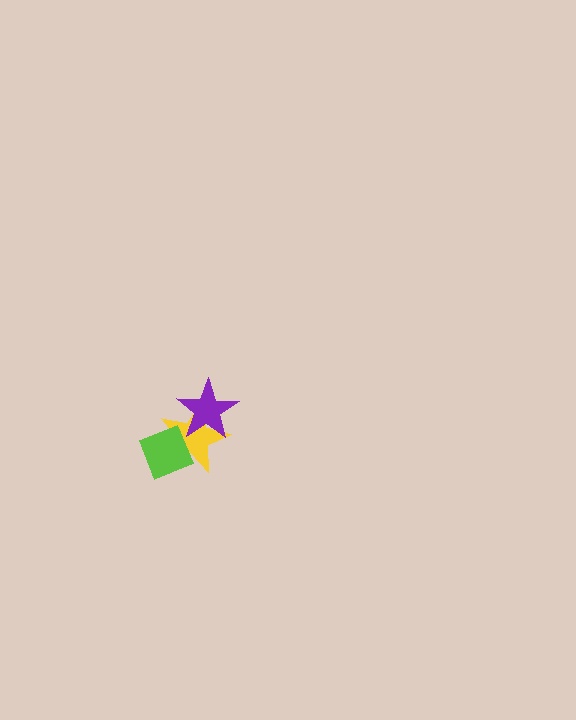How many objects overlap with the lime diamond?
1 object overlaps with the lime diamond.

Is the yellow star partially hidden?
Yes, it is partially covered by another shape.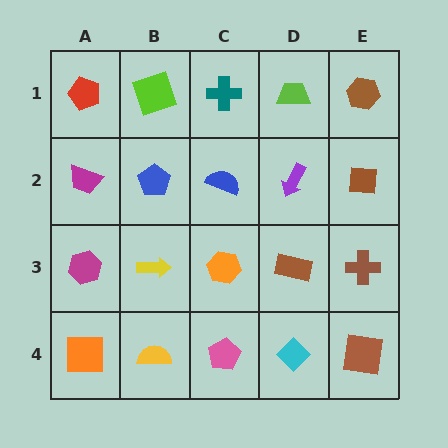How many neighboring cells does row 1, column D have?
3.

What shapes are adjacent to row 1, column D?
A purple arrow (row 2, column D), a teal cross (row 1, column C), a brown hexagon (row 1, column E).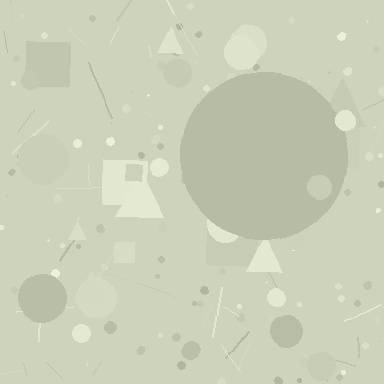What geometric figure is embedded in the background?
A circle is embedded in the background.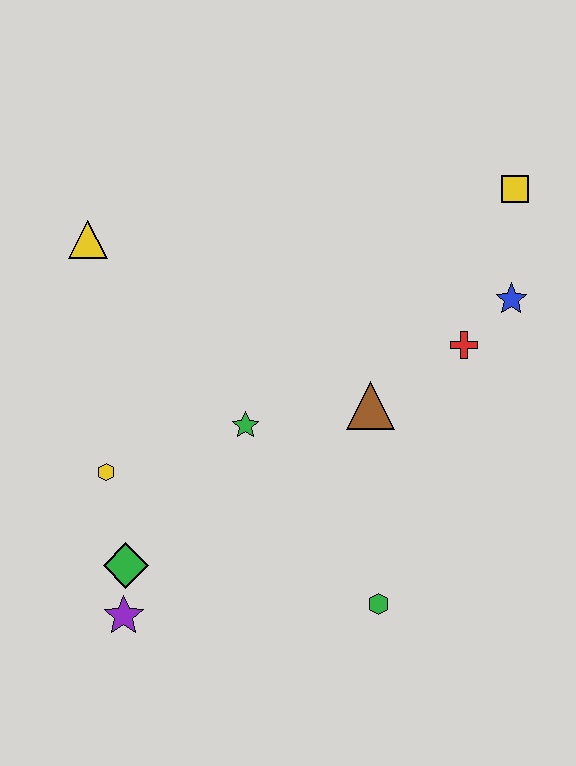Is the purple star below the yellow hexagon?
Yes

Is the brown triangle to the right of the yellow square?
No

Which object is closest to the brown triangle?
The red cross is closest to the brown triangle.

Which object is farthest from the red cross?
The purple star is farthest from the red cross.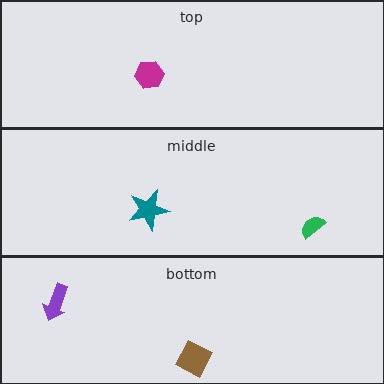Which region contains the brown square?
The bottom region.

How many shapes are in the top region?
1.